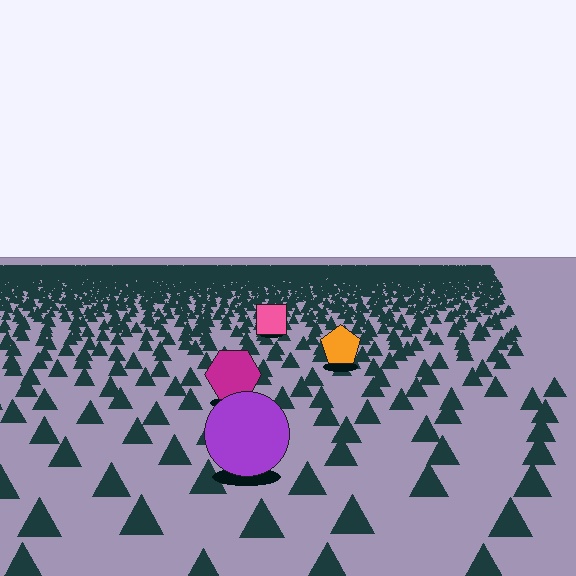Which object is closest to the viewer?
The purple circle is closest. The texture marks near it are larger and more spread out.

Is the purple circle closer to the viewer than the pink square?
Yes. The purple circle is closer — you can tell from the texture gradient: the ground texture is coarser near it.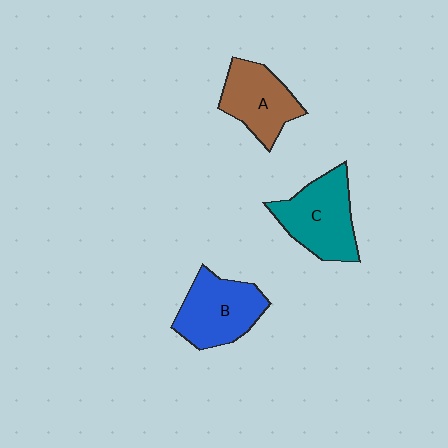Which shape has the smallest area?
Shape A (brown).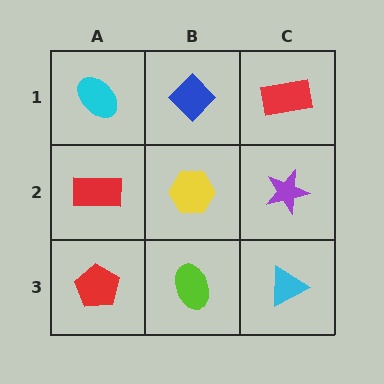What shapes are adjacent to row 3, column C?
A purple star (row 2, column C), a lime ellipse (row 3, column B).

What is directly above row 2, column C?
A red rectangle.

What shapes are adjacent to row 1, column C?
A purple star (row 2, column C), a blue diamond (row 1, column B).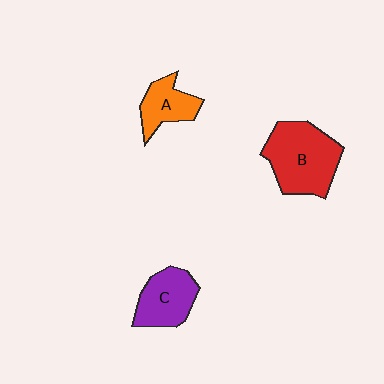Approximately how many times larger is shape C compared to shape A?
Approximately 1.3 times.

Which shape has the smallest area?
Shape A (orange).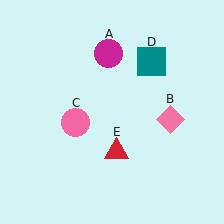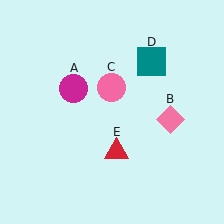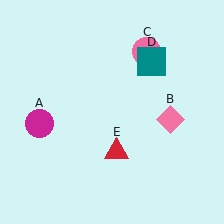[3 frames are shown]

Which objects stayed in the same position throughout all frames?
Pink diamond (object B) and teal square (object D) and red triangle (object E) remained stationary.